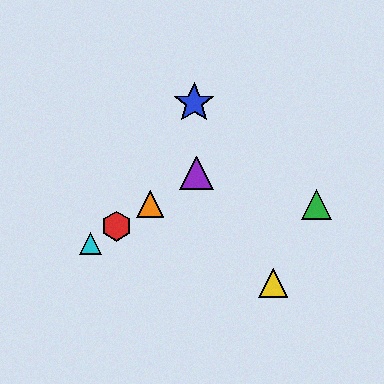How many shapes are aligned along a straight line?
4 shapes (the red hexagon, the purple triangle, the orange triangle, the cyan triangle) are aligned along a straight line.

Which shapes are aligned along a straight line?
The red hexagon, the purple triangle, the orange triangle, the cyan triangle are aligned along a straight line.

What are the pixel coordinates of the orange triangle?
The orange triangle is at (150, 204).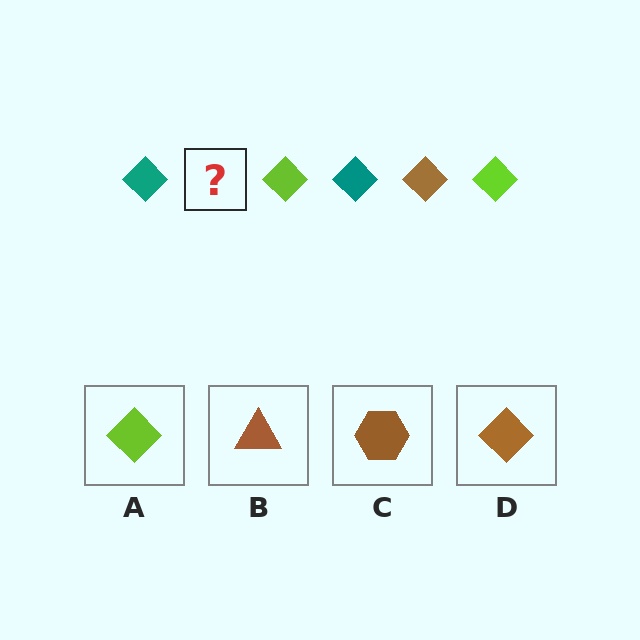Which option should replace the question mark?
Option D.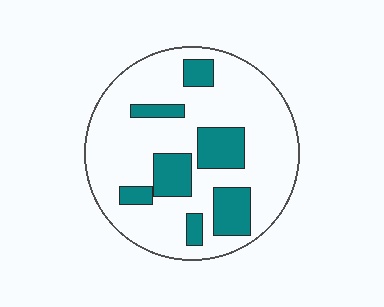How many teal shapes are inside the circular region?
7.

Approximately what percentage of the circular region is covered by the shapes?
Approximately 25%.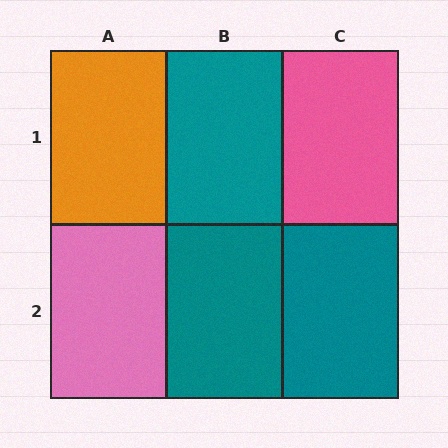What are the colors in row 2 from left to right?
Pink, teal, teal.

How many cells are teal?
3 cells are teal.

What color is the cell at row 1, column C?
Pink.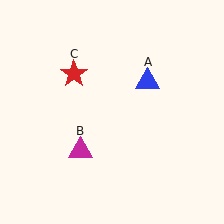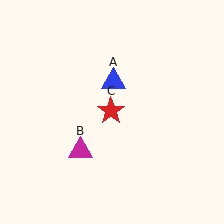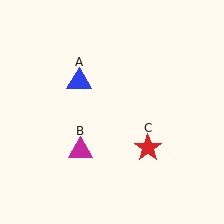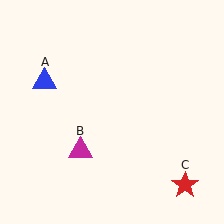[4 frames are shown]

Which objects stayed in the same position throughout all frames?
Magenta triangle (object B) remained stationary.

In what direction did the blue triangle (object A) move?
The blue triangle (object A) moved left.